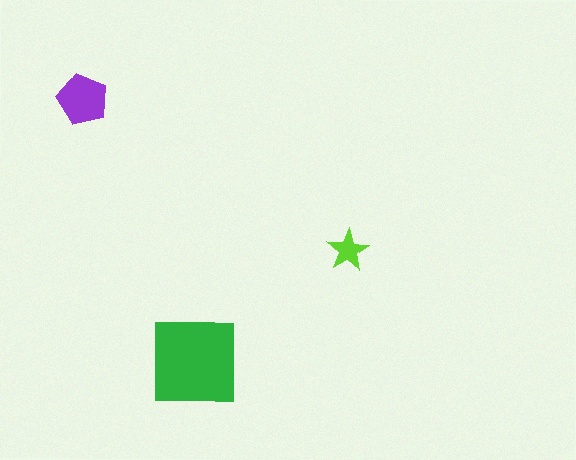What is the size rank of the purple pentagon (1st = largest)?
2nd.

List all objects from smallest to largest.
The lime star, the purple pentagon, the green square.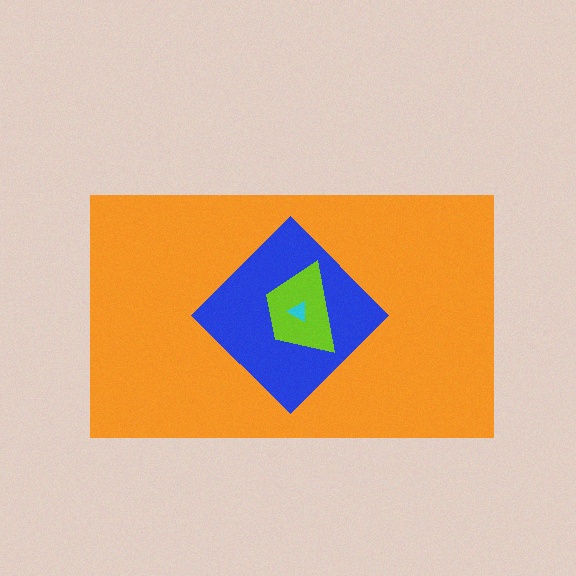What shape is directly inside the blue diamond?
The lime trapezoid.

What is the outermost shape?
The orange rectangle.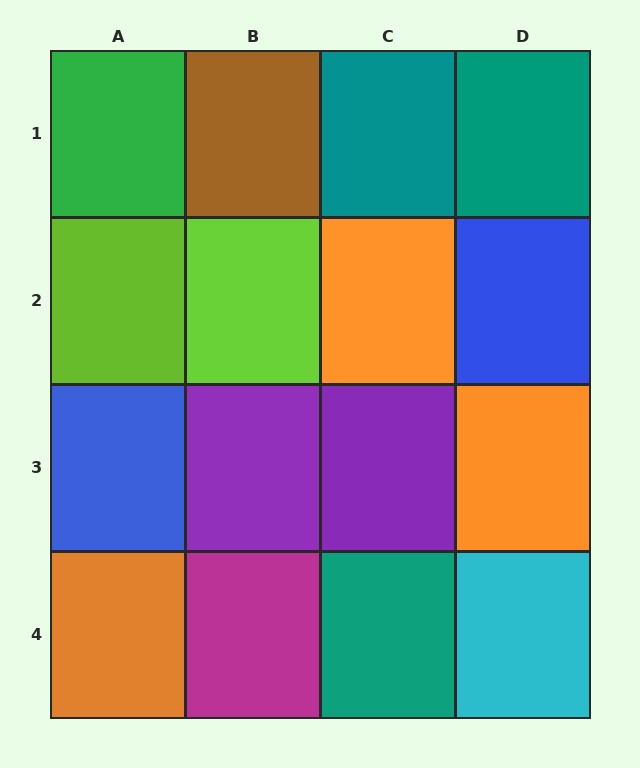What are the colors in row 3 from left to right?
Blue, purple, purple, orange.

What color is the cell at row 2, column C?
Orange.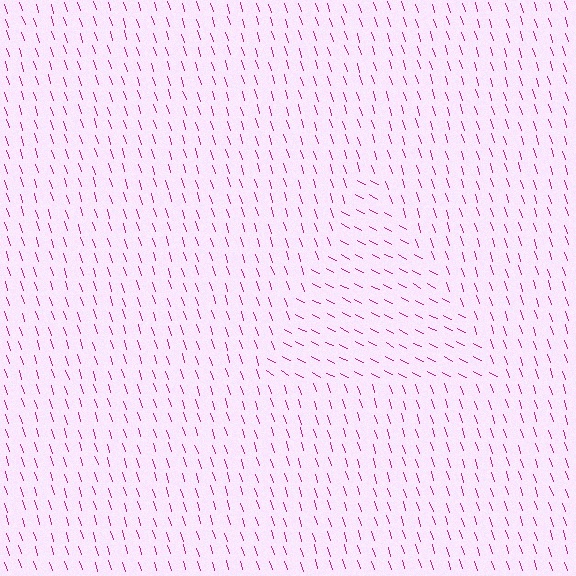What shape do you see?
I see a triangle.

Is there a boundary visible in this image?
Yes, there is a texture boundary formed by a change in line orientation.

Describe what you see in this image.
The image is filled with small magenta line segments. A triangle region in the image has lines oriented differently from the surrounding lines, creating a visible texture boundary.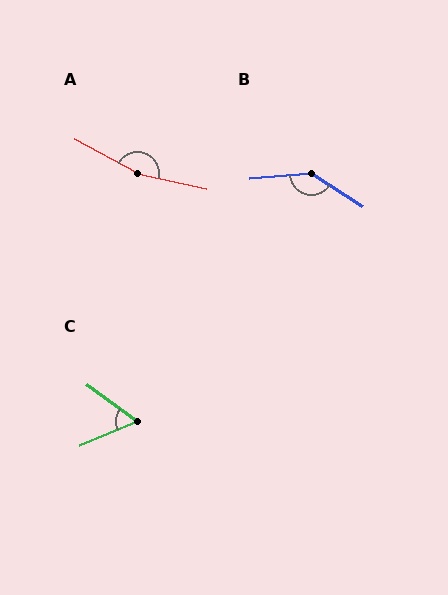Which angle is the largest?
A, at approximately 164 degrees.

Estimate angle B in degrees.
Approximately 143 degrees.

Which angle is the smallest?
C, at approximately 59 degrees.